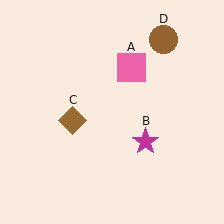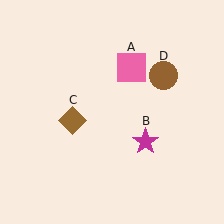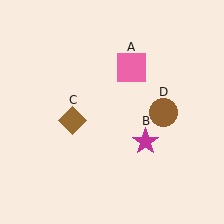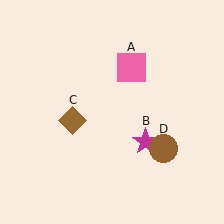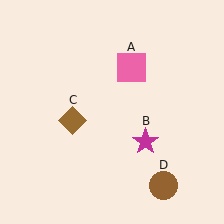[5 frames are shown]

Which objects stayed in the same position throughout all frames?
Pink square (object A) and magenta star (object B) and brown diamond (object C) remained stationary.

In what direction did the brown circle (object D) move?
The brown circle (object D) moved down.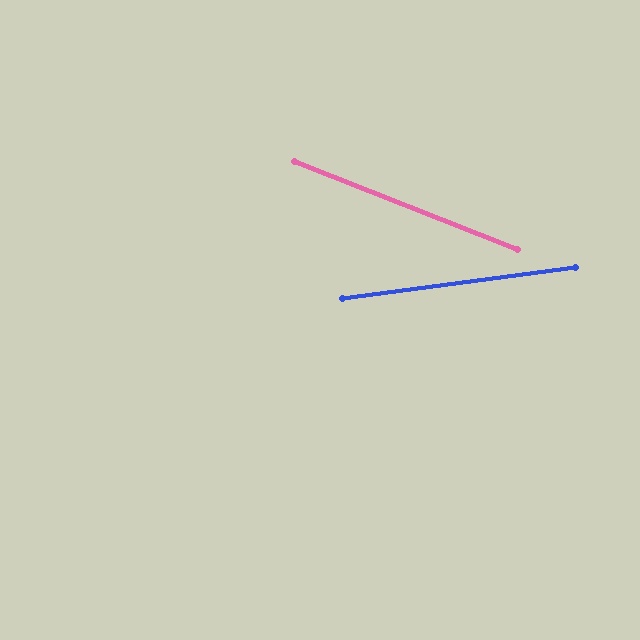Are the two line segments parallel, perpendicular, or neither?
Neither parallel nor perpendicular — they differ by about 29°.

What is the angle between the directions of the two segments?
Approximately 29 degrees.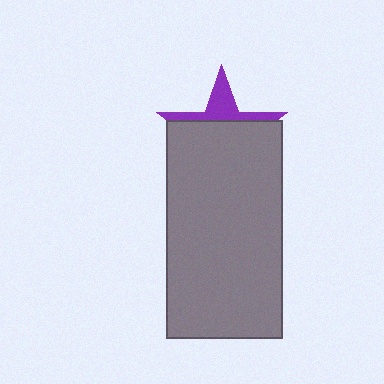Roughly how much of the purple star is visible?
A small part of it is visible (roughly 31%).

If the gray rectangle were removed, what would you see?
You would see the complete purple star.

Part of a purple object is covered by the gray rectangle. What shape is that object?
It is a star.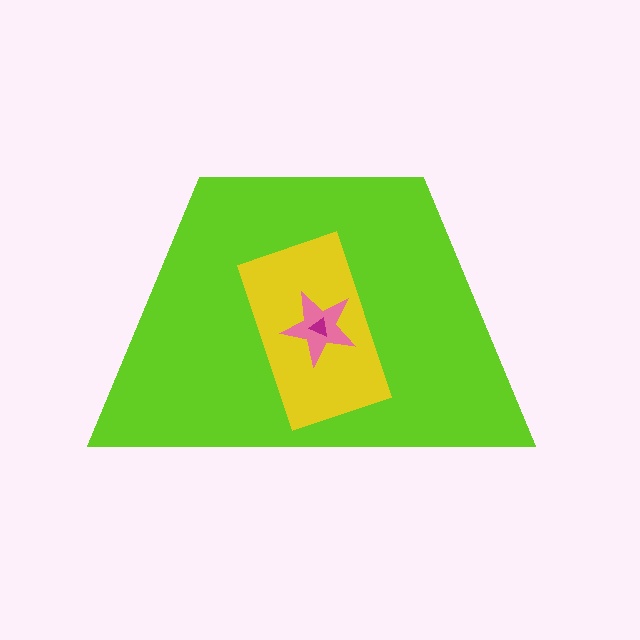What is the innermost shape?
The magenta triangle.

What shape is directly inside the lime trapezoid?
The yellow rectangle.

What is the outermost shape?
The lime trapezoid.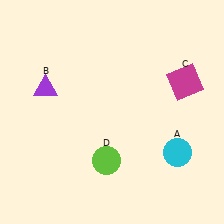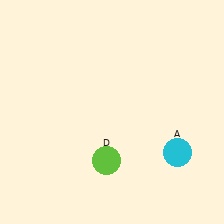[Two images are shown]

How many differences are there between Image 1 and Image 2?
There are 2 differences between the two images.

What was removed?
The magenta square (C), the purple triangle (B) were removed in Image 2.